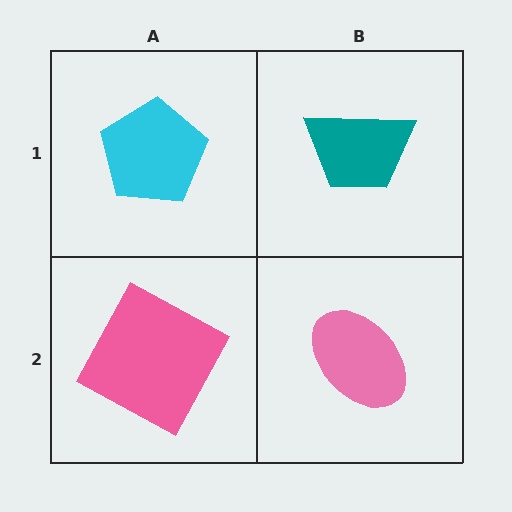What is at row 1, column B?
A teal trapezoid.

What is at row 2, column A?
A pink square.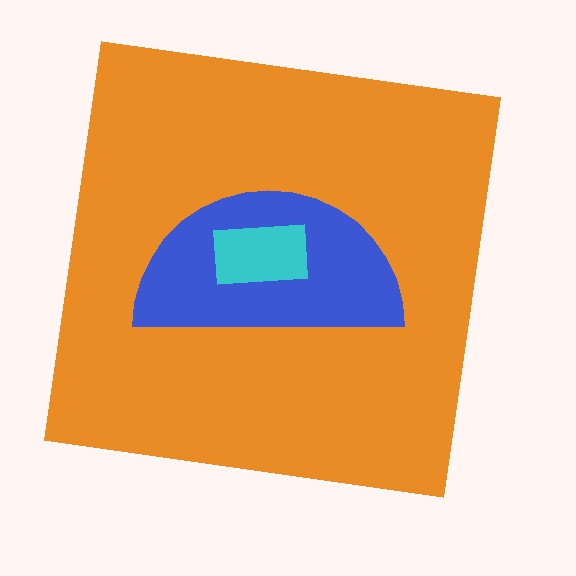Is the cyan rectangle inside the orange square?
Yes.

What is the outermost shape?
The orange square.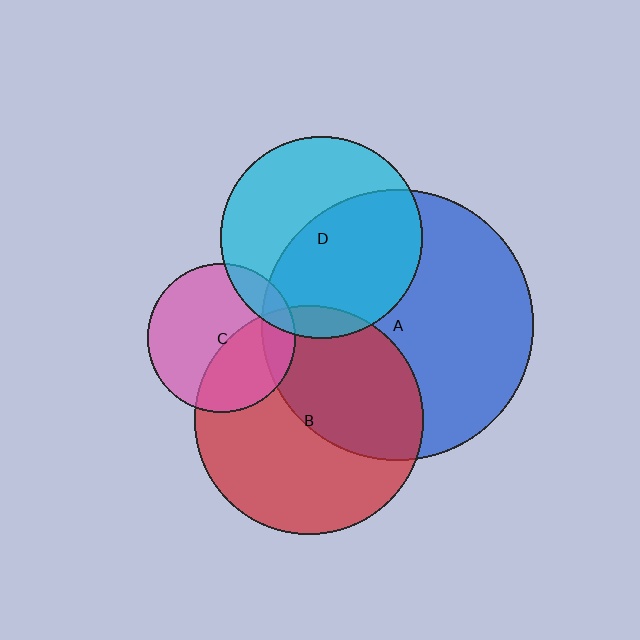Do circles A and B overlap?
Yes.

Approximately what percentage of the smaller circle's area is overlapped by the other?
Approximately 45%.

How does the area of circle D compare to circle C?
Approximately 1.9 times.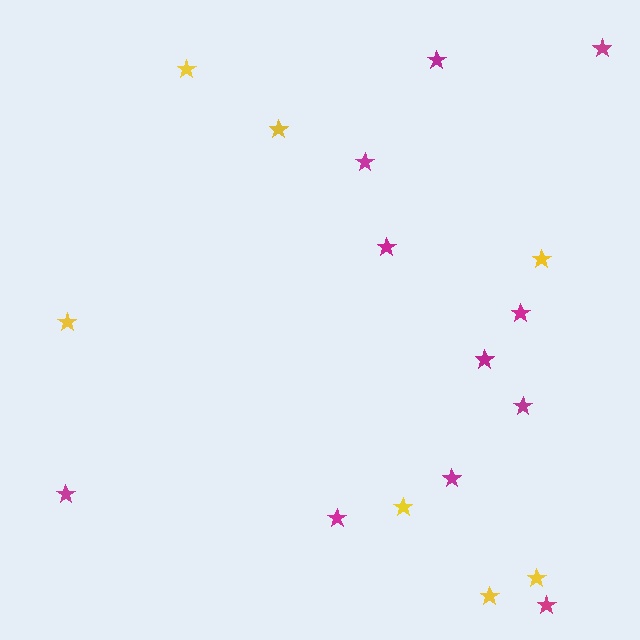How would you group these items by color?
There are 2 groups: one group of magenta stars (11) and one group of yellow stars (7).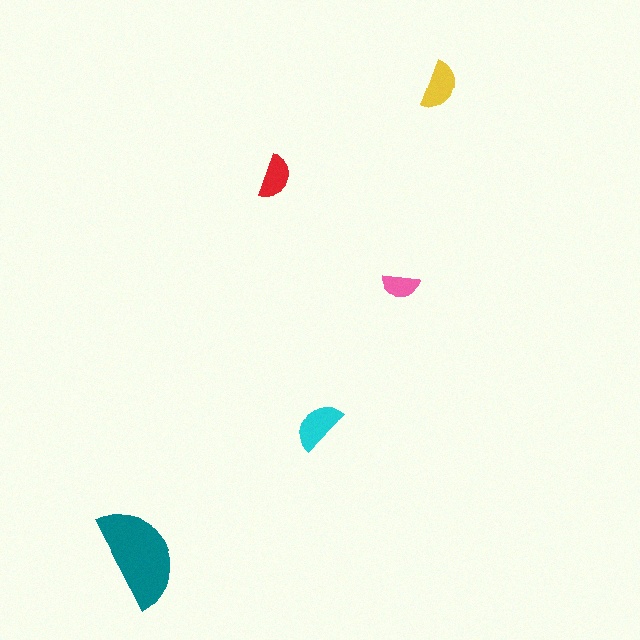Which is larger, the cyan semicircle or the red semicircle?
The cyan one.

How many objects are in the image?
There are 5 objects in the image.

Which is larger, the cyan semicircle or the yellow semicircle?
The cyan one.